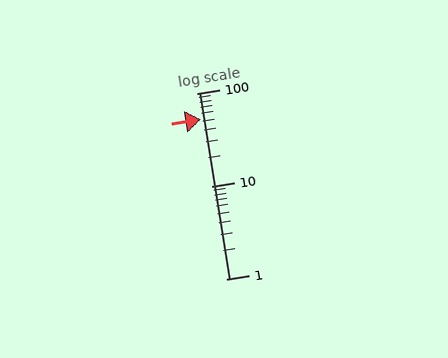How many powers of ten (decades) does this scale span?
The scale spans 2 decades, from 1 to 100.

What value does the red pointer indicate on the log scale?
The pointer indicates approximately 52.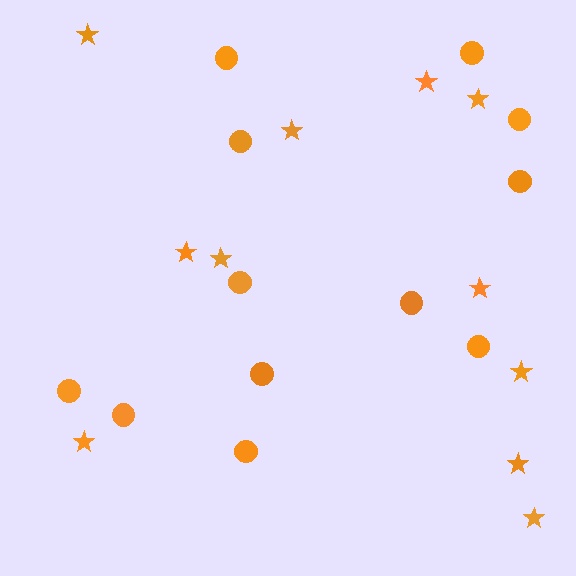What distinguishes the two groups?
There are 2 groups: one group of circles (12) and one group of stars (11).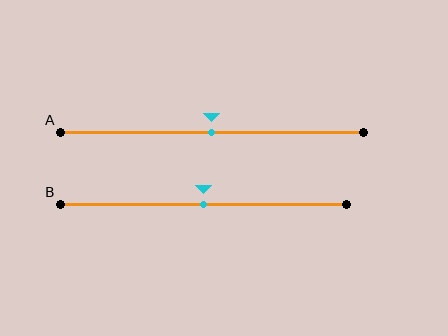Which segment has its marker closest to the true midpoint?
Segment A has its marker closest to the true midpoint.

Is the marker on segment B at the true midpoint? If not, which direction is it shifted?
Yes, the marker on segment B is at the true midpoint.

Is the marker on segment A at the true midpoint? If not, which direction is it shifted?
Yes, the marker on segment A is at the true midpoint.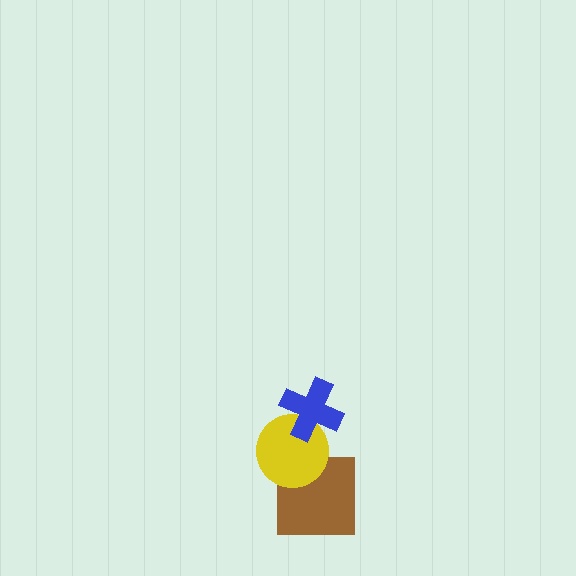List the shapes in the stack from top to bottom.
From top to bottom: the blue cross, the yellow circle, the brown square.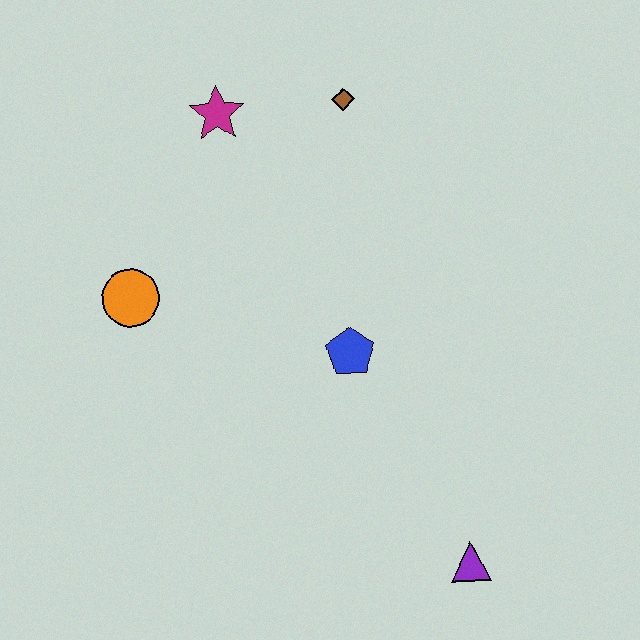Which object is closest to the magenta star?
The brown diamond is closest to the magenta star.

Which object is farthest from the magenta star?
The purple triangle is farthest from the magenta star.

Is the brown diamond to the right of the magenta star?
Yes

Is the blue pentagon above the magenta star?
No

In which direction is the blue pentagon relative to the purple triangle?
The blue pentagon is above the purple triangle.